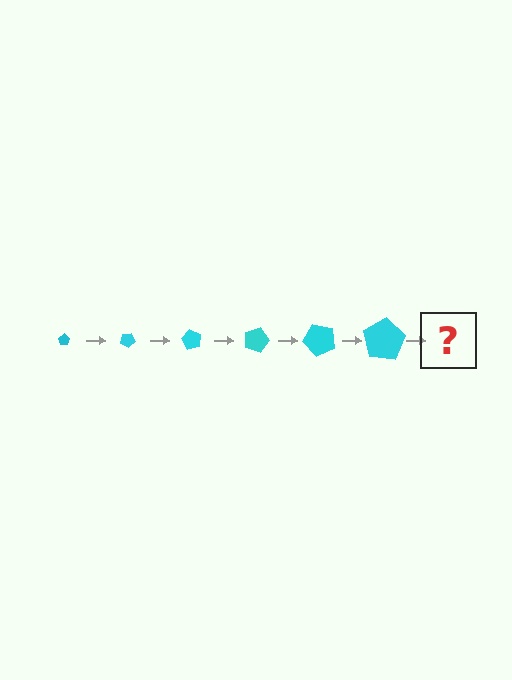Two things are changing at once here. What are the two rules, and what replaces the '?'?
The two rules are that the pentagon grows larger each step and it rotates 30 degrees each step. The '?' should be a pentagon, larger than the previous one and rotated 180 degrees from the start.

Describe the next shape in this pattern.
It should be a pentagon, larger than the previous one and rotated 180 degrees from the start.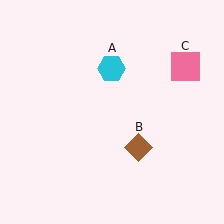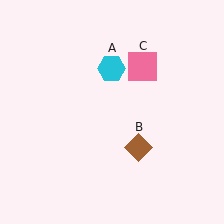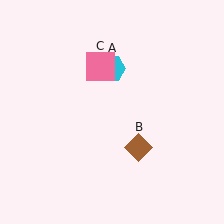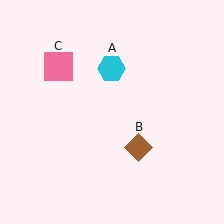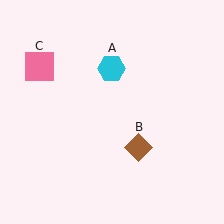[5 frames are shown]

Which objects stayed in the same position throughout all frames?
Cyan hexagon (object A) and brown diamond (object B) remained stationary.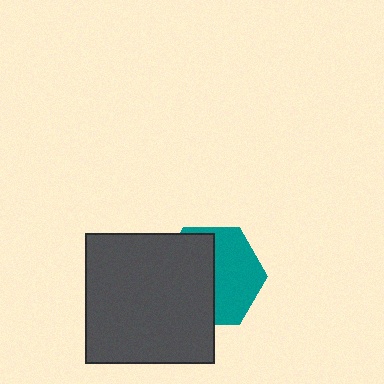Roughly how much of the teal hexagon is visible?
About half of it is visible (roughly 48%).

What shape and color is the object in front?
The object in front is a dark gray square.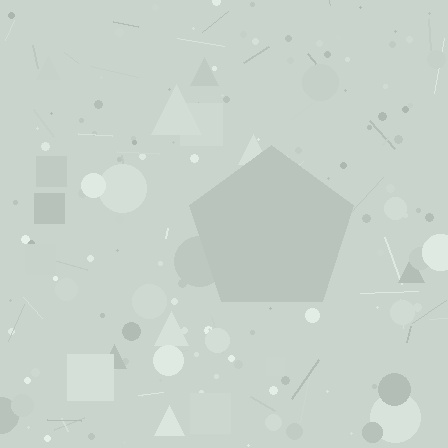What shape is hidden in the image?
A pentagon is hidden in the image.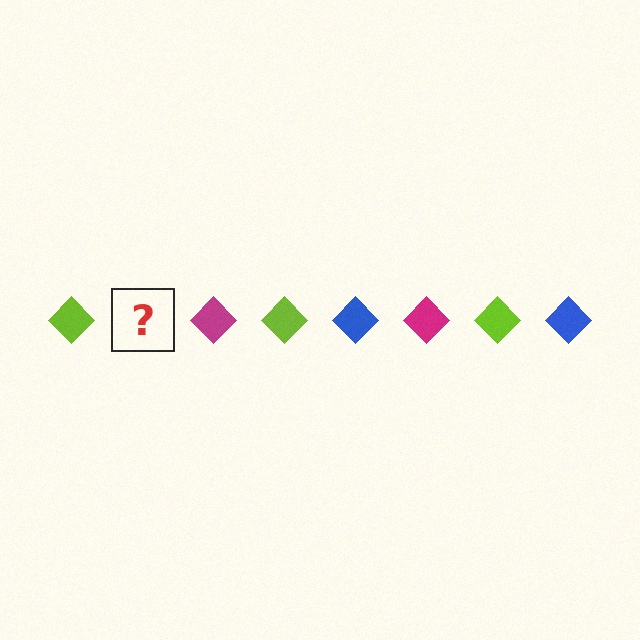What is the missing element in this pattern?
The missing element is a blue diamond.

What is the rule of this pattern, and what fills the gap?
The rule is that the pattern cycles through lime, blue, magenta diamonds. The gap should be filled with a blue diamond.